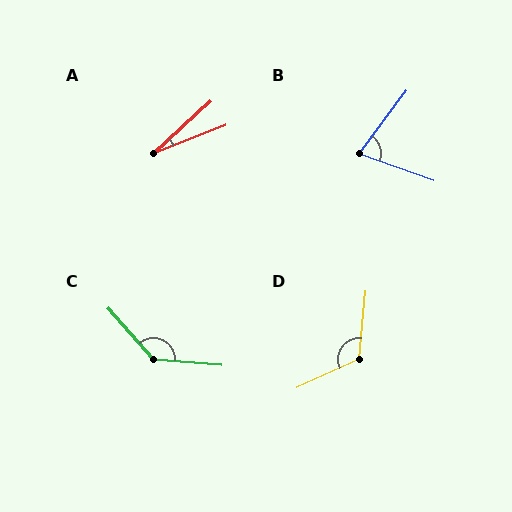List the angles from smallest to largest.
A (21°), B (72°), D (120°), C (136°).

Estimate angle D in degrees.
Approximately 120 degrees.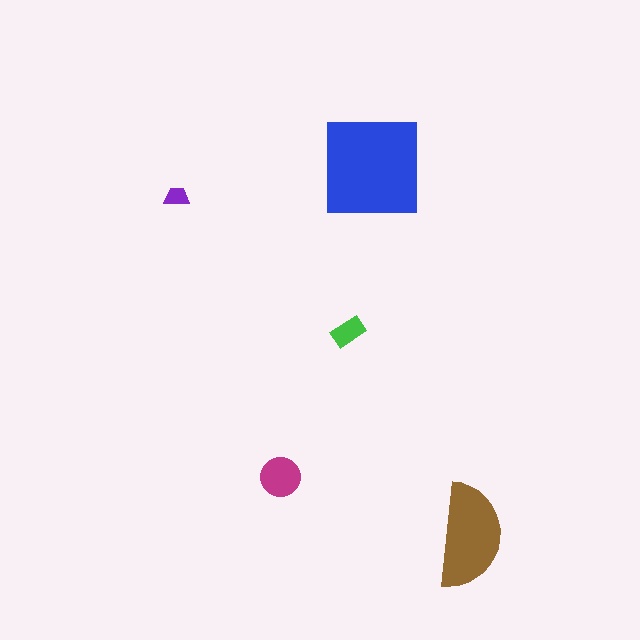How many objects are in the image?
There are 5 objects in the image.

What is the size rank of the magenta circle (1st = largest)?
3rd.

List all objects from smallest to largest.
The purple trapezoid, the green rectangle, the magenta circle, the brown semicircle, the blue square.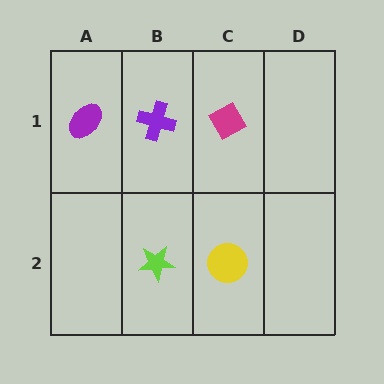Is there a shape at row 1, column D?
No, that cell is empty.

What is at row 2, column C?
A yellow circle.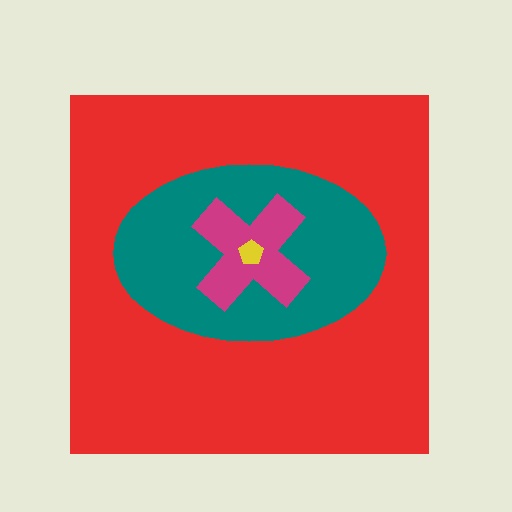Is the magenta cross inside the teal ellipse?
Yes.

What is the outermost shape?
The red square.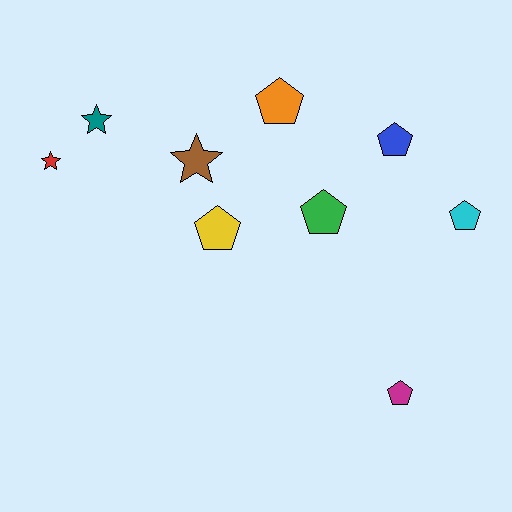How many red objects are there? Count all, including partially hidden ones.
There is 1 red object.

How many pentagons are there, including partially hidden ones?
There are 6 pentagons.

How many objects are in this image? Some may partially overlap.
There are 9 objects.